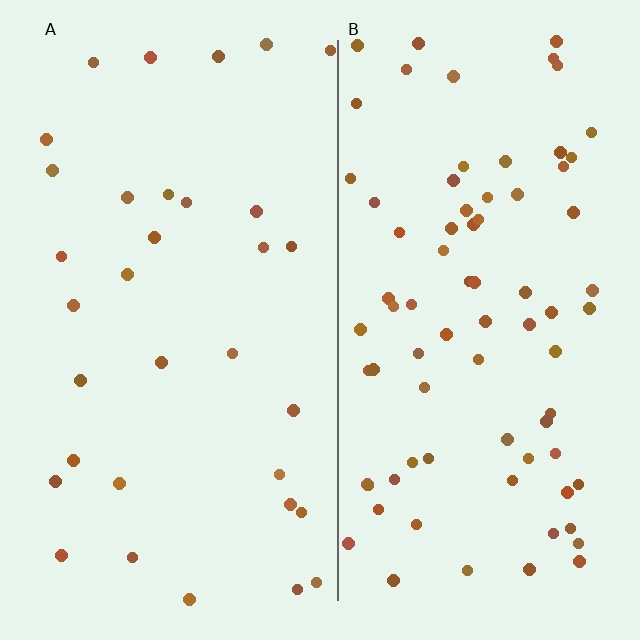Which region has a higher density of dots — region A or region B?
B (the right).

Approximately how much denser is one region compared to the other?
Approximately 2.4× — region B over region A.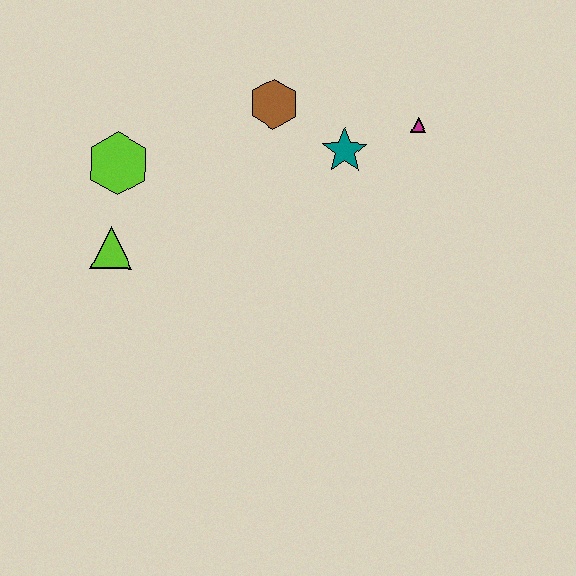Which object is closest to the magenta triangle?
The teal star is closest to the magenta triangle.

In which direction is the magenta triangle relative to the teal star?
The magenta triangle is to the right of the teal star.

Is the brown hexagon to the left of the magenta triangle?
Yes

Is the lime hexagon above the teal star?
No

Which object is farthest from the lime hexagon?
The magenta triangle is farthest from the lime hexagon.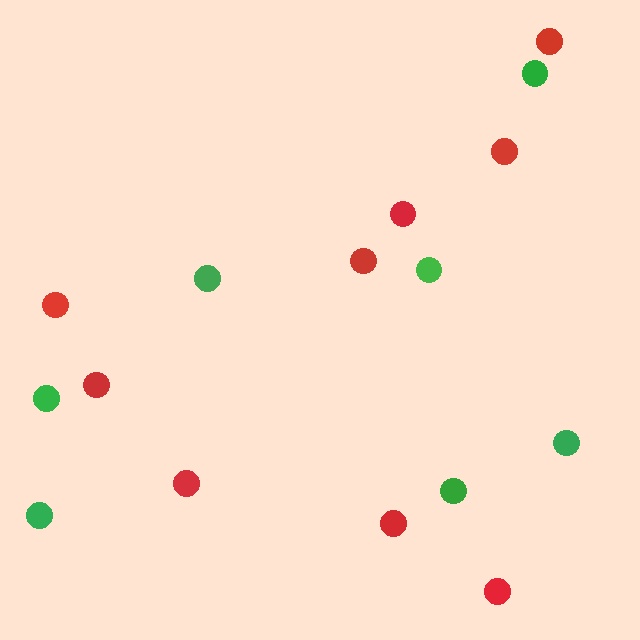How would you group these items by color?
There are 2 groups: one group of red circles (9) and one group of green circles (7).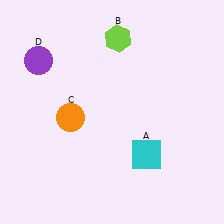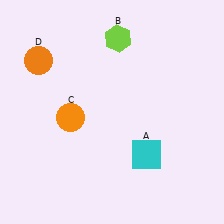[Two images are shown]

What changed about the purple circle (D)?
In Image 1, D is purple. In Image 2, it changed to orange.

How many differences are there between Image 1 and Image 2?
There is 1 difference between the two images.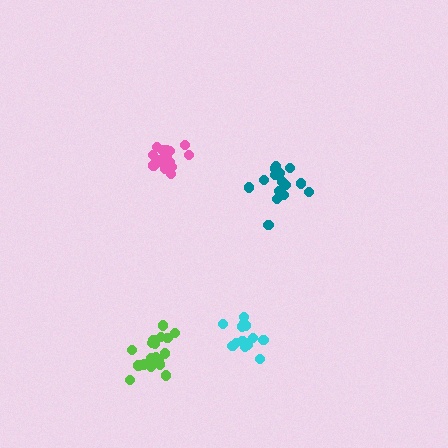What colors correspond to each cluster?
The clusters are colored: teal, pink, cyan, lime.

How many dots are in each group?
Group 1: 16 dots, Group 2: 17 dots, Group 3: 14 dots, Group 4: 20 dots (67 total).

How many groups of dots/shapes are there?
There are 4 groups.